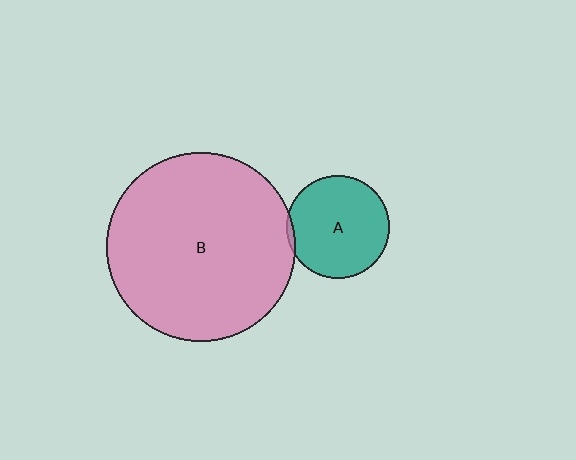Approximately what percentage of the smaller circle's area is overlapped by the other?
Approximately 5%.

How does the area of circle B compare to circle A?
Approximately 3.4 times.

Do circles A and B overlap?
Yes.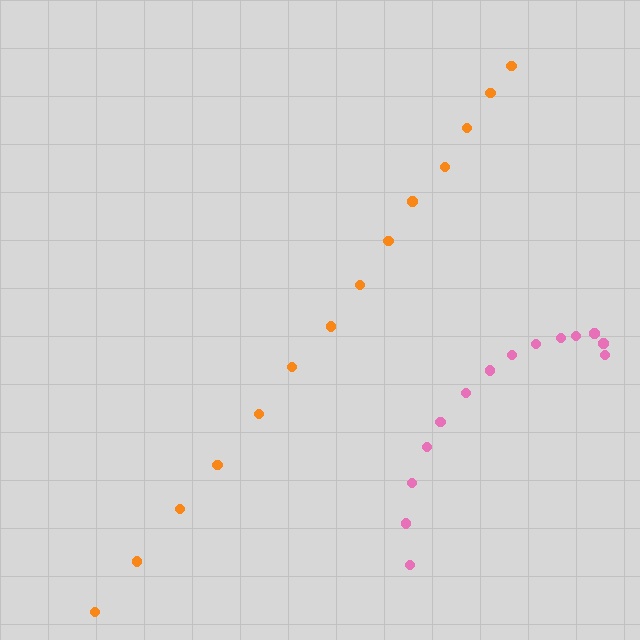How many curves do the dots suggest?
There are 2 distinct paths.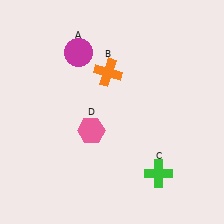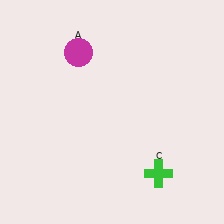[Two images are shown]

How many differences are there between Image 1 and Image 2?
There are 2 differences between the two images.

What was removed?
The pink hexagon (D), the orange cross (B) were removed in Image 2.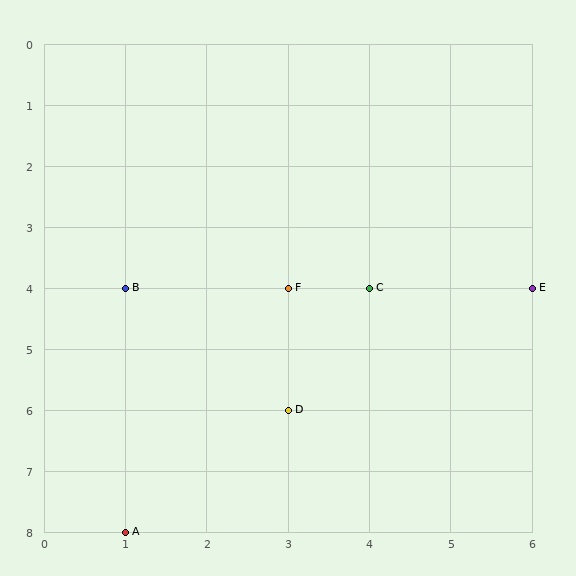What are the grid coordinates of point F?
Point F is at grid coordinates (3, 4).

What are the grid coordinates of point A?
Point A is at grid coordinates (1, 8).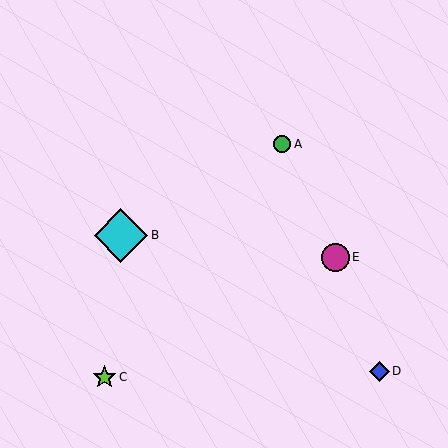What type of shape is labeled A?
Shape A is a green circle.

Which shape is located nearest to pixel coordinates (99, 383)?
The lime star (labeled C) at (104, 377) is nearest to that location.